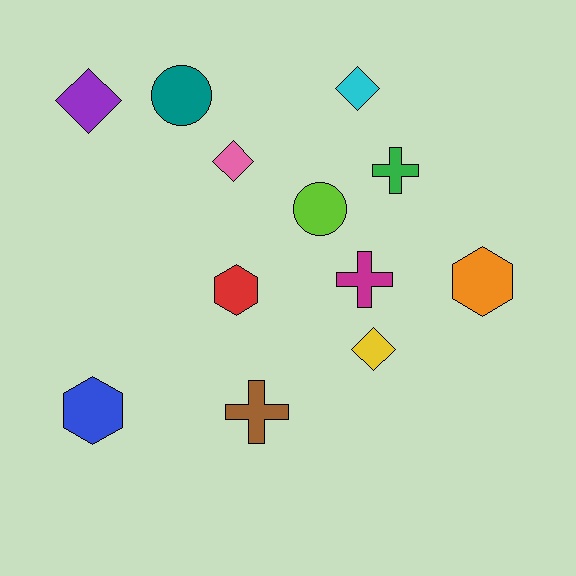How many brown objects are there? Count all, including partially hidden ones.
There is 1 brown object.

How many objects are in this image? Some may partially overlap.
There are 12 objects.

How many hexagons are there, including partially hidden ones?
There are 3 hexagons.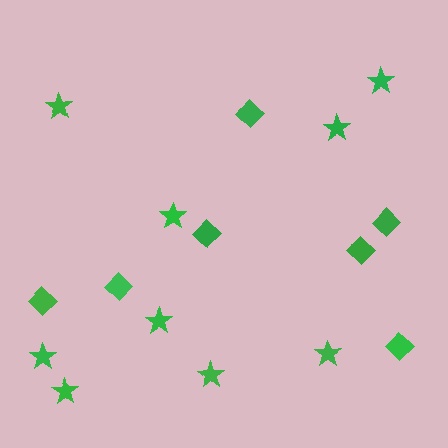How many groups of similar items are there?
There are 2 groups: one group of stars (9) and one group of diamonds (7).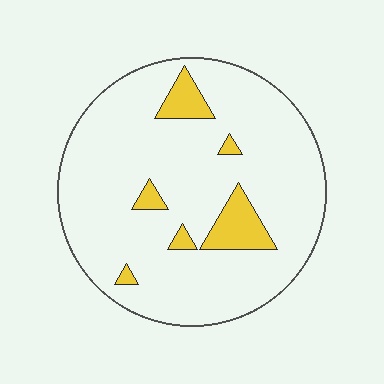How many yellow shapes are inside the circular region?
6.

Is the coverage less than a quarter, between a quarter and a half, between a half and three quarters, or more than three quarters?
Less than a quarter.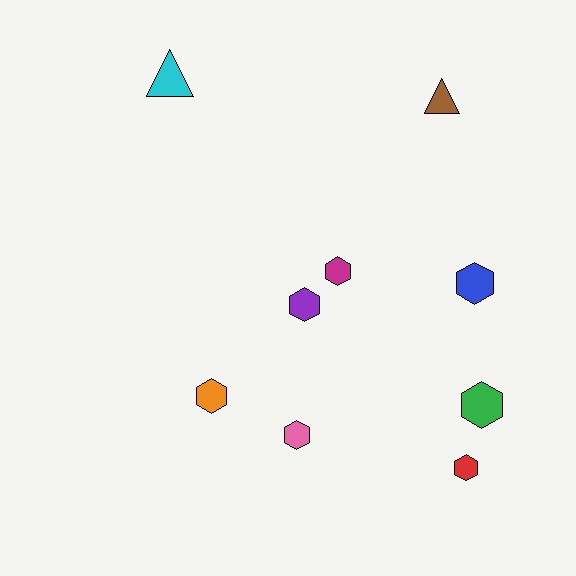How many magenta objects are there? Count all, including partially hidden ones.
There is 1 magenta object.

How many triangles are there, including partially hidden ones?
There are 2 triangles.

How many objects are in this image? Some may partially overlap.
There are 9 objects.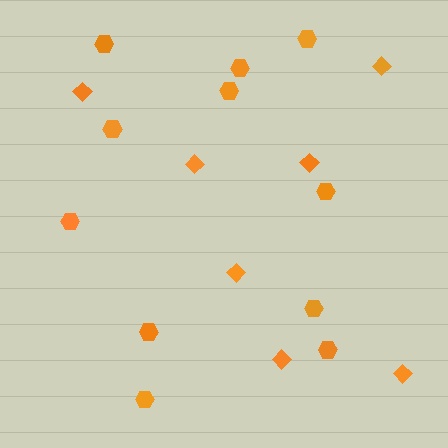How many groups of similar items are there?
There are 2 groups: one group of hexagons (11) and one group of diamonds (7).